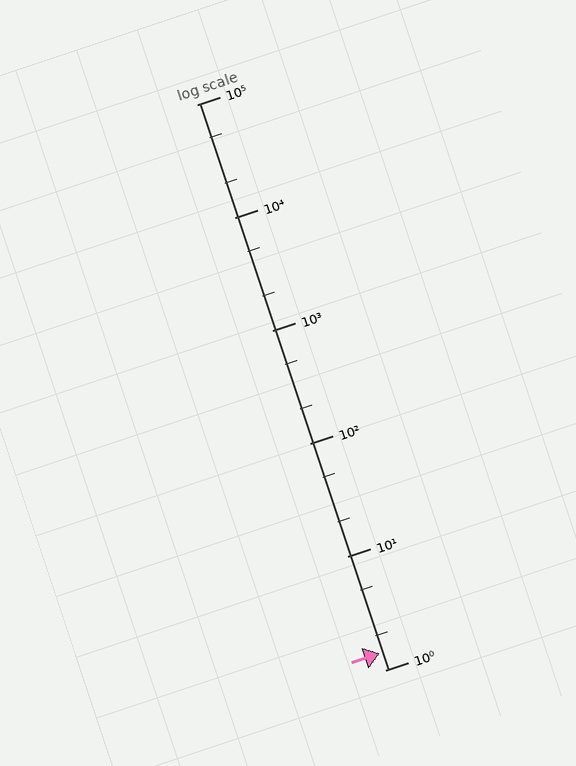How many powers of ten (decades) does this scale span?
The scale spans 5 decades, from 1 to 100000.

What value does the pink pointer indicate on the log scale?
The pointer indicates approximately 1.4.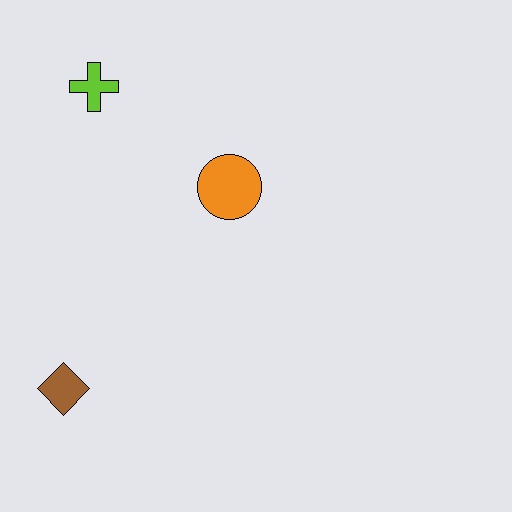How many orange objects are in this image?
There is 1 orange object.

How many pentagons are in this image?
There are no pentagons.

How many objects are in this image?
There are 3 objects.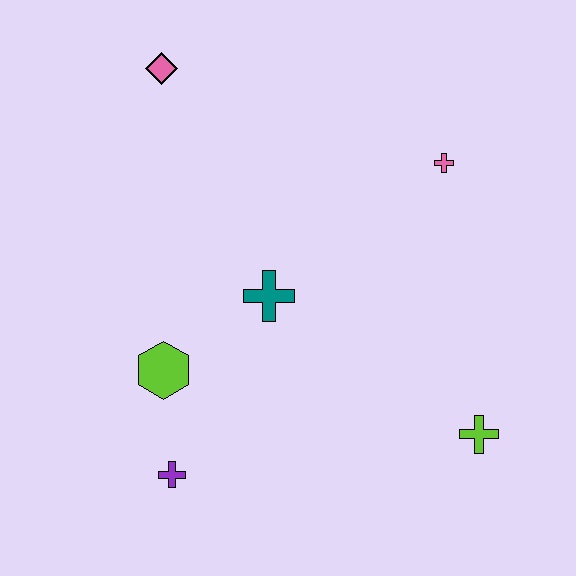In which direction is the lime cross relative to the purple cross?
The lime cross is to the right of the purple cross.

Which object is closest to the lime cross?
The teal cross is closest to the lime cross.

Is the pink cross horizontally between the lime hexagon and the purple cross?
No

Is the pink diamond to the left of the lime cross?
Yes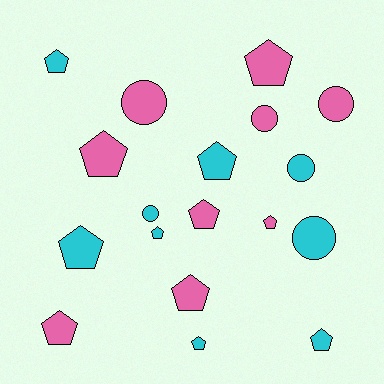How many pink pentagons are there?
There are 6 pink pentagons.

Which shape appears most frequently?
Pentagon, with 12 objects.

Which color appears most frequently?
Pink, with 9 objects.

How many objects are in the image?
There are 18 objects.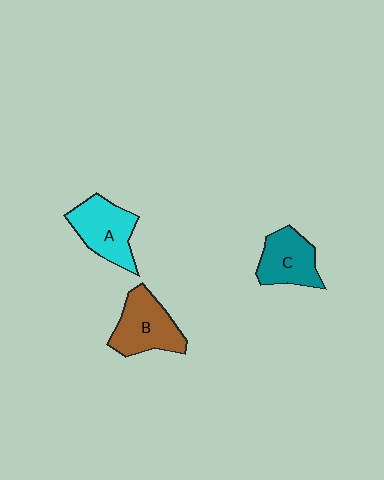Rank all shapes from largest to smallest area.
From largest to smallest: B (brown), A (cyan), C (teal).